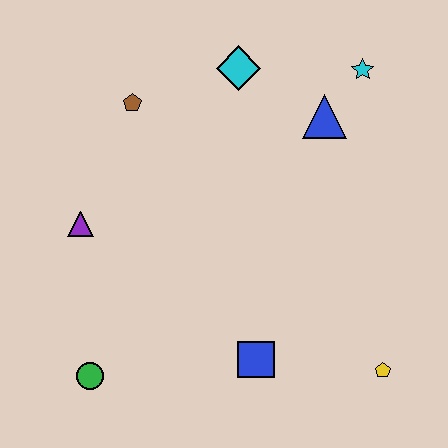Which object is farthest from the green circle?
The cyan star is farthest from the green circle.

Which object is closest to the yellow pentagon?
The blue square is closest to the yellow pentagon.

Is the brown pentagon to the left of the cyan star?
Yes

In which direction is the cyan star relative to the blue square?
The cyan star is above the blue square.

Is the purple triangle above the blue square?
Yes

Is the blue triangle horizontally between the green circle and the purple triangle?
No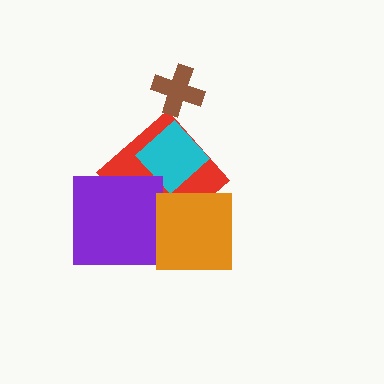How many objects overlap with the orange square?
1 object overlaps with the orange square.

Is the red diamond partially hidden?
Yes, it is partially covered by another shape.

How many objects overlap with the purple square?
1 object overlaps with the purple square.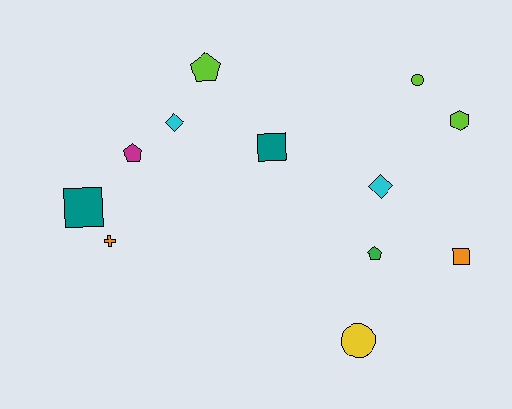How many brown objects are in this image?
There are no brown objects.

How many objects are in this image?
There are 12 objects.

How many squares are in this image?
There are 3 squares.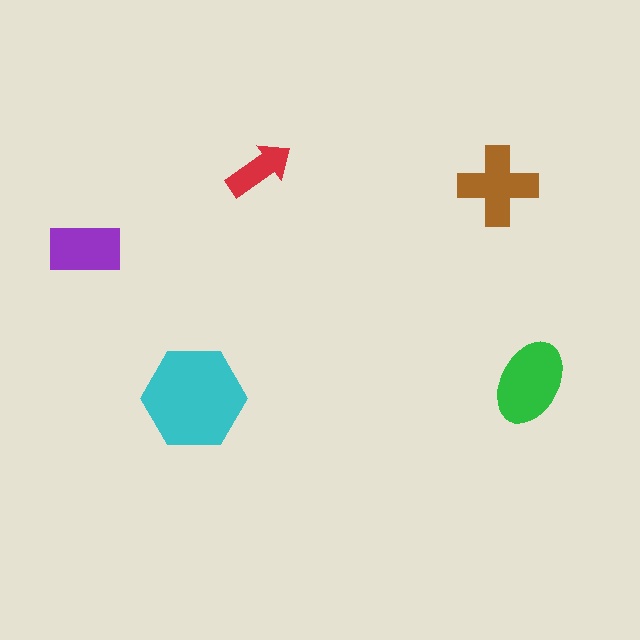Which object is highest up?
The red arrow is topmost.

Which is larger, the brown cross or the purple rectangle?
The brown cross.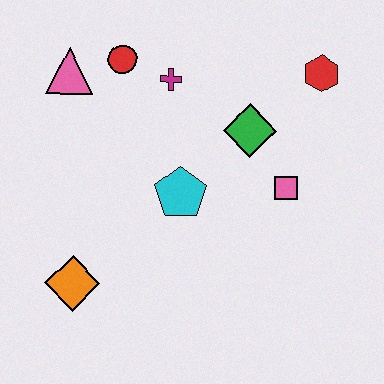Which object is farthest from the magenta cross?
The orange diamond is farthest from the magenta cross.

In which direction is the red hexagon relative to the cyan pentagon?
The red hexagon is to the right of the cyan pentagon.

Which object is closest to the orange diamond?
The cyan pentagon is closest to the orange diamond.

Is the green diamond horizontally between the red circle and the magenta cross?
No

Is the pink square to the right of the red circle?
Yes